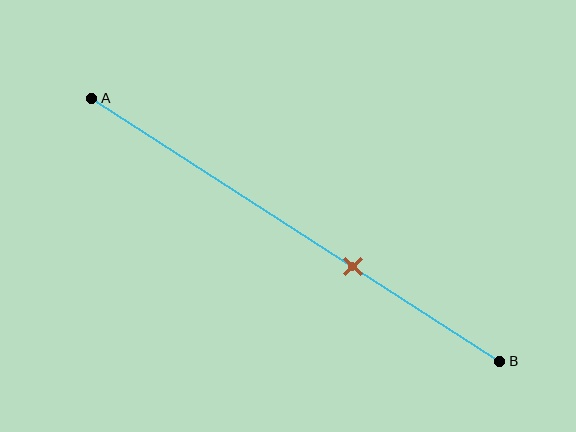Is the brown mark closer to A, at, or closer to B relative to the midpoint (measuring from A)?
The brown mark is closer to point B than the midpoint of segment AB.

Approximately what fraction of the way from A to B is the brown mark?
The brown mark is approximately 65% of the way from A to B.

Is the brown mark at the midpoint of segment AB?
No, the mark is at about 65% from A, not at the 50% midpoint.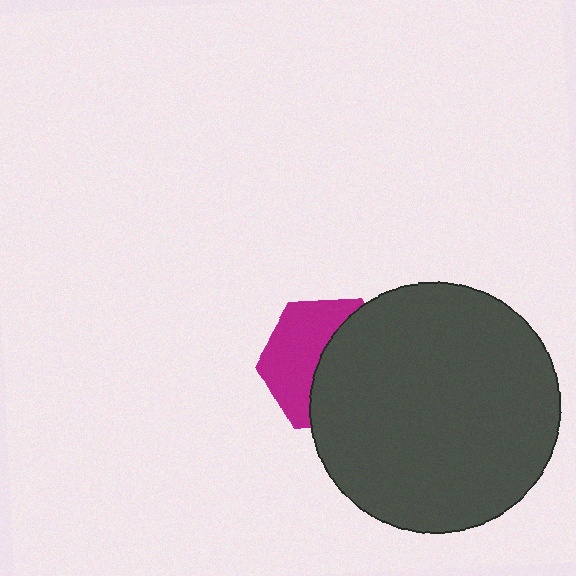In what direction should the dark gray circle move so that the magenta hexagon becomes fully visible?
The dark gray circle should move right. That is the shortest direction to clear the overlap and leave the magenta hexagon fully visible.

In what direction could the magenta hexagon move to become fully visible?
The magenta hexagon could move left. That would shift it out from behind the dark gray circle entirely.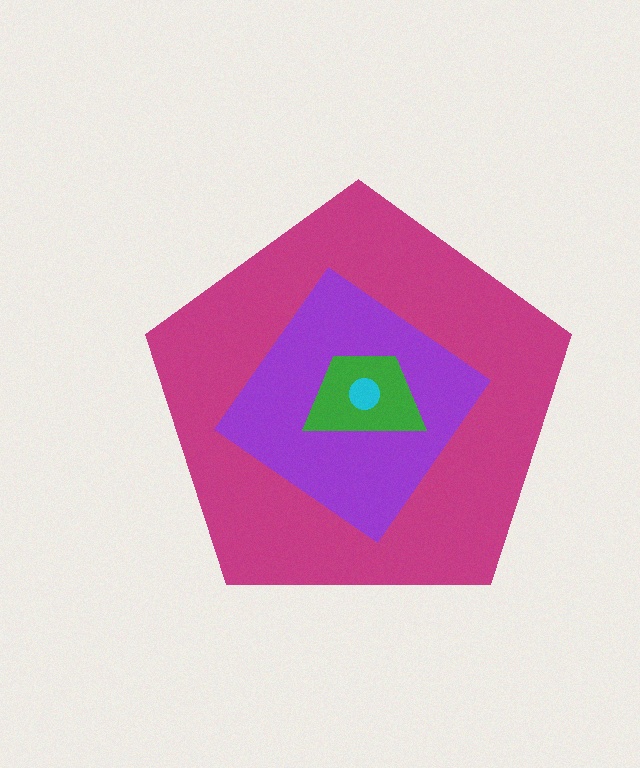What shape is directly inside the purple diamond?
The green trapezoid.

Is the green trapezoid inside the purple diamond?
Yes.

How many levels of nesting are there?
4.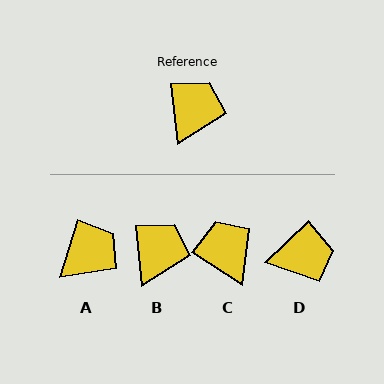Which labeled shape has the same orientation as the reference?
B.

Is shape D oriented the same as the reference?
No, it is off by about 52 degrees.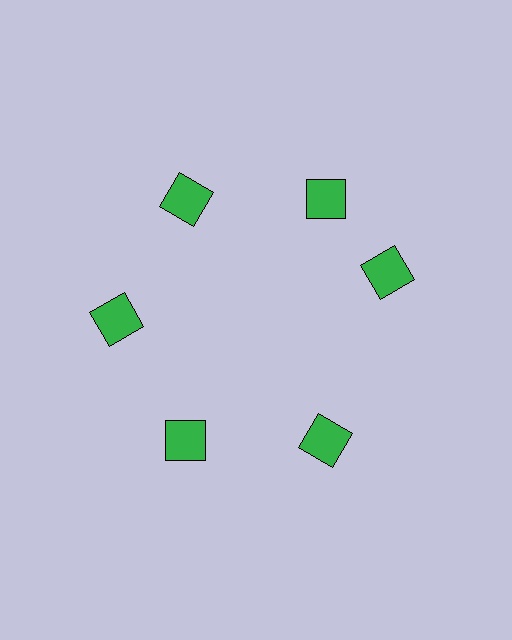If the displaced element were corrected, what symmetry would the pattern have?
It would have 6-fold rotational symmetry — the pattern would map onto itself every 60 degrees.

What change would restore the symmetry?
The symmetry would be restored by rotating it back into even spacing with its neighbors so that all 6 squares sit at equal angles and equal distance from the center.